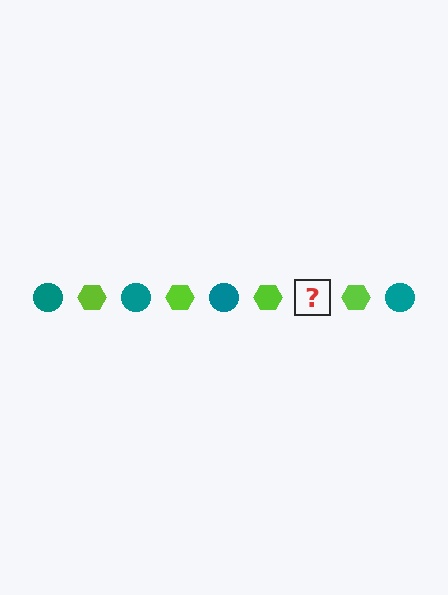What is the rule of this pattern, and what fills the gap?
The rule is that the pattern alternates between teal circle and lime hexagon. The gap should be filled with a teal circle.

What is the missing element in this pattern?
The missing element is a teal circle.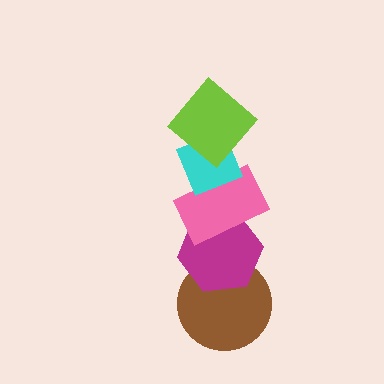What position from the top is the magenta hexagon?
The magenta hexagon is 4th from the top.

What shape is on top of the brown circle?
The magenta hexagon is on top of the brown circle.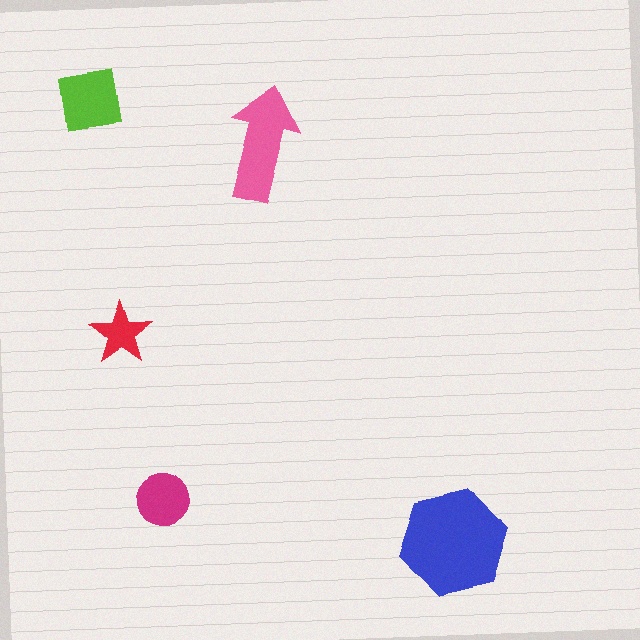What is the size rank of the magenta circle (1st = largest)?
4th.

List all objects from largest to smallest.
The blue hexagon, the pink arrow, the lime square, the magenta circle, the red star.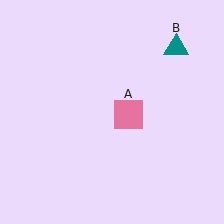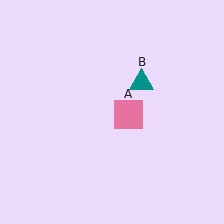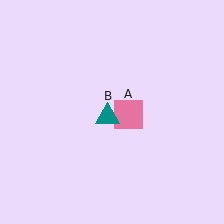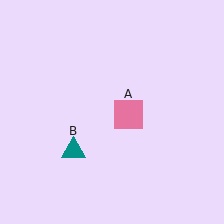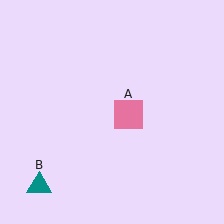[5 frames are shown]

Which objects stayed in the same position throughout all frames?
Pink square (object A) remained stationary.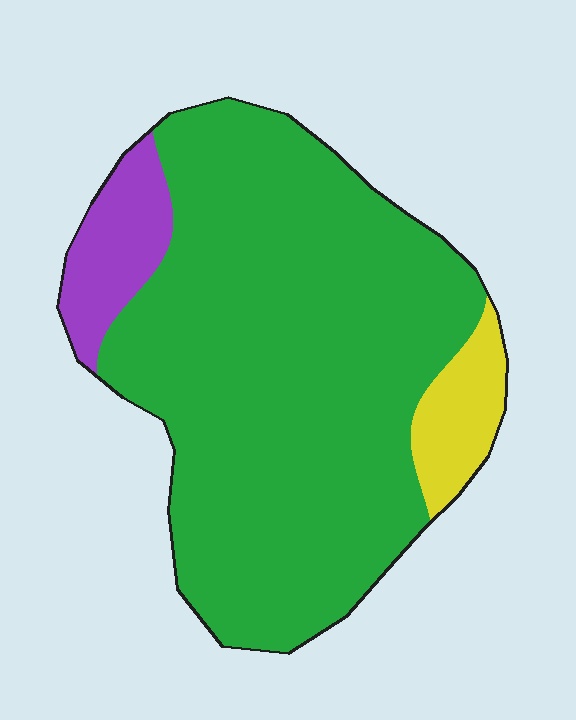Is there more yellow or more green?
Green.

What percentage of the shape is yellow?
Yellow covers roughly 10% of the shape.